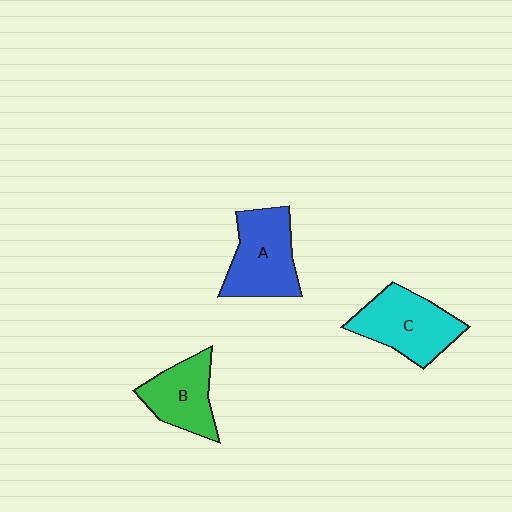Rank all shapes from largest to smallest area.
From largest to smallest: C (cyan), A (blue), B (green).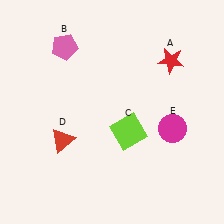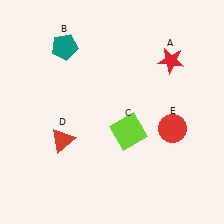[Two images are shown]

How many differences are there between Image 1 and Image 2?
There are 2 differences between the two images.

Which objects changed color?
B changed from pink to teal. E changed from magenta to red.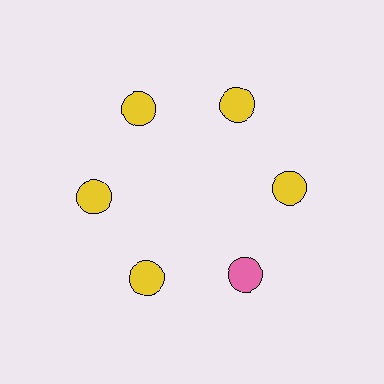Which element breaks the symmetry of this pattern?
The pink circle at roughly the 5 o'clock position breaks the symmetry. All other shapes are yellow circles.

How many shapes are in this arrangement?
There are 6 shapes arranged in a ring pattern.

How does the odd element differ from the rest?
It has a different color: pink instead of yellow.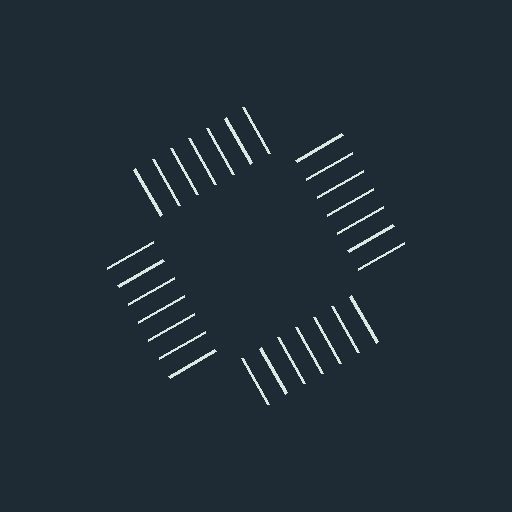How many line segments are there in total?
28 — 7 along each of the 4 edges.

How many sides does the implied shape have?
4 sides — the line-ends trace a square.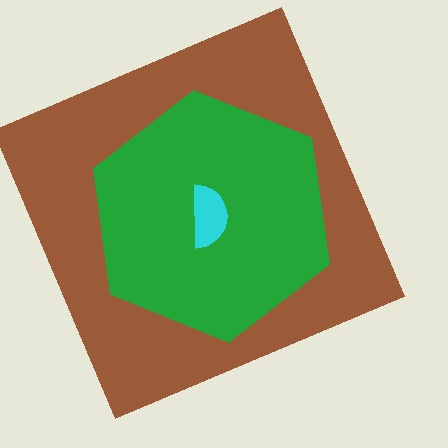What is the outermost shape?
The brown square.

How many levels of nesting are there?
3.